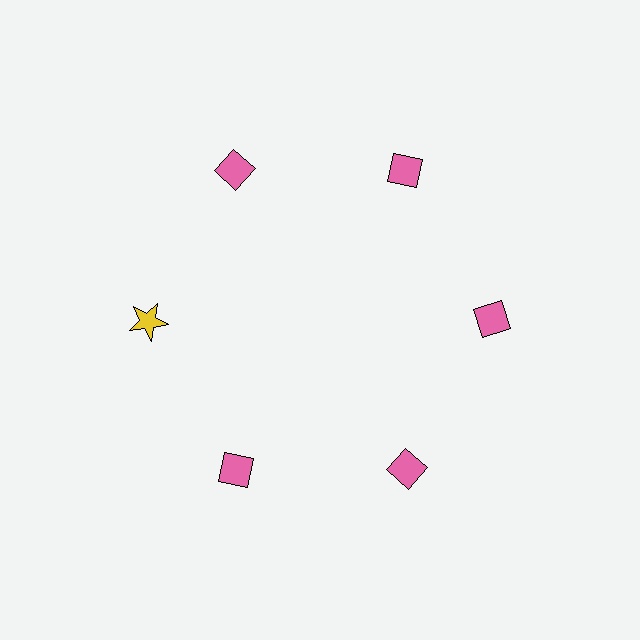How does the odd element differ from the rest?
It differs in both color (yellow instead of pink) and shape (star instead of diamond).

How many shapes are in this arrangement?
There are 6 shapes arranged in a ring pattern.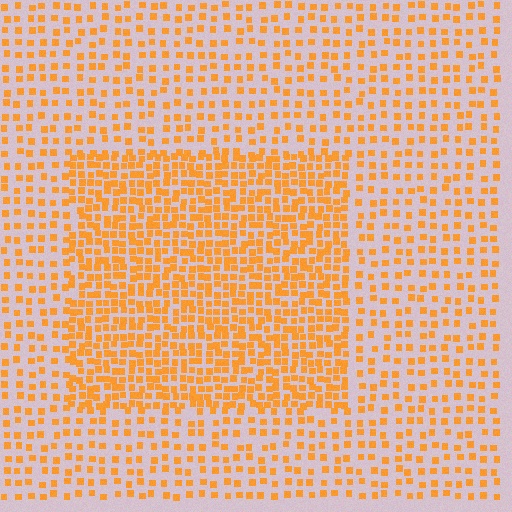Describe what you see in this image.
The image contains small orange elements arranged at two different densities. A rectangle-shaped region is visible where the elements are more densely packed than the surrounding area.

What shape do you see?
I see a rectangle.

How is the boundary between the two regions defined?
The boundary is defined by a change in element density (approximately 2.1x ratio). All elements are the same color, size, and shape.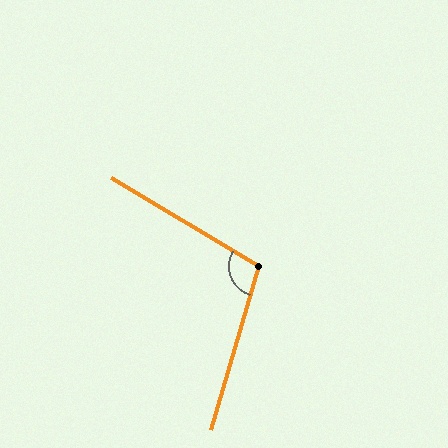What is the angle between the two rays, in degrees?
Approximately 105 degrees.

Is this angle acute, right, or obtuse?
It is obtuse.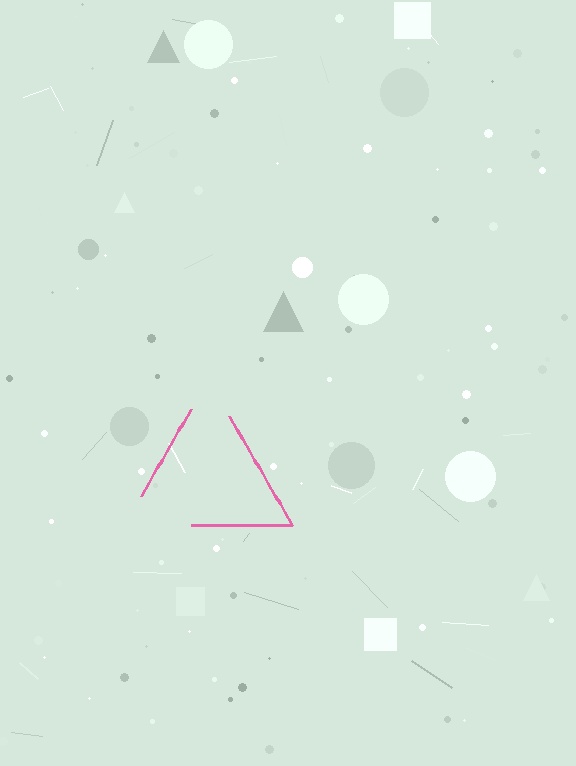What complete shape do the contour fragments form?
The contour fragments form a triangle.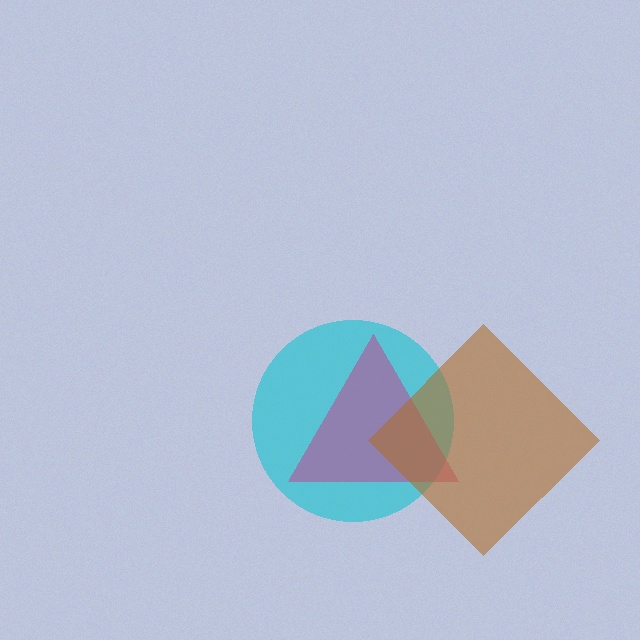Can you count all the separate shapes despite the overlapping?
Yes, there are 3 separate shapes.